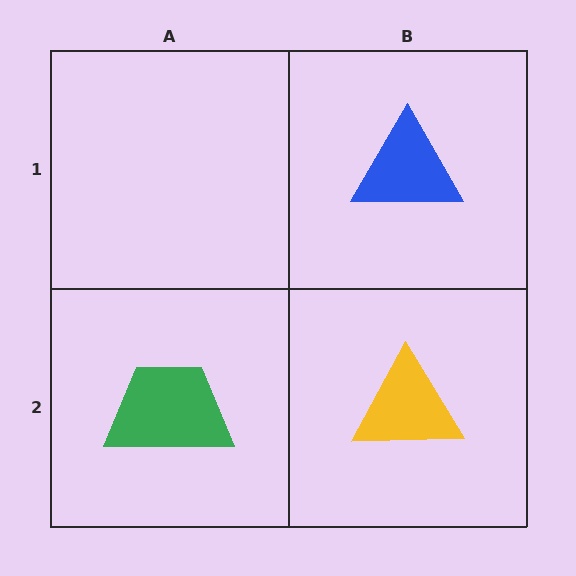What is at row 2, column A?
A green trapezoid.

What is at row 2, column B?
A yellow triangle.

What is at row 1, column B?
A blue triangle.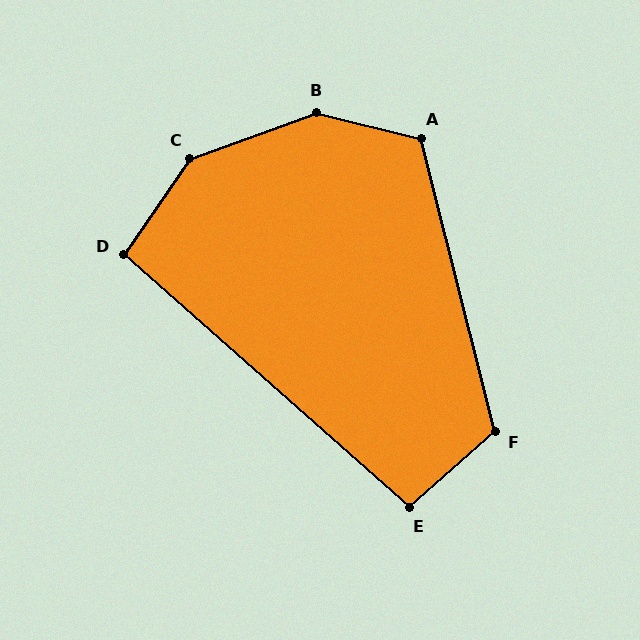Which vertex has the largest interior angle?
B, at approximately 146 degrees.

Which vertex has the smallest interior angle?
D, at approximately 97 degrees.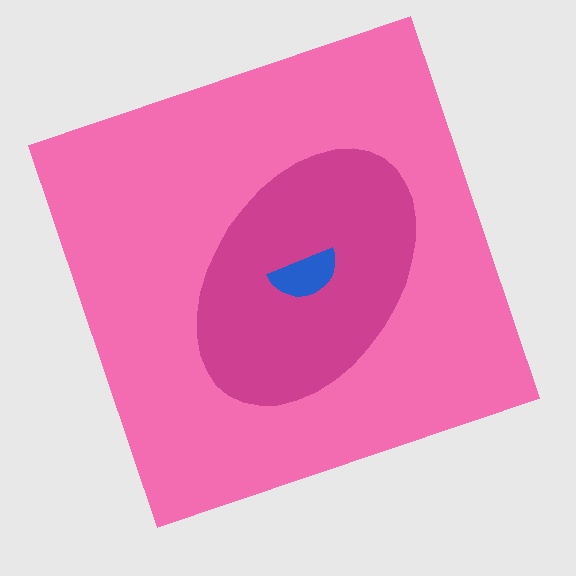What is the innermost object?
The blue semicircle.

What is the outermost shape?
The pink square.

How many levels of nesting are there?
3.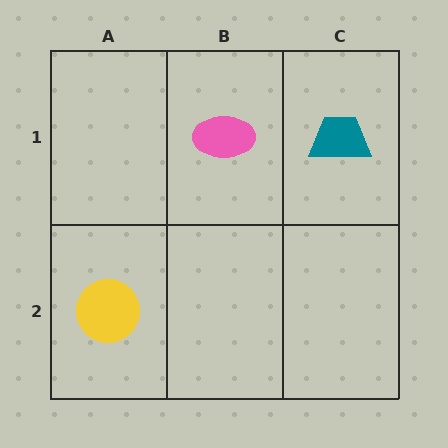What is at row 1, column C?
A teal trapezoid.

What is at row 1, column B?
A pink ellipse.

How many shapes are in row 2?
1 shape.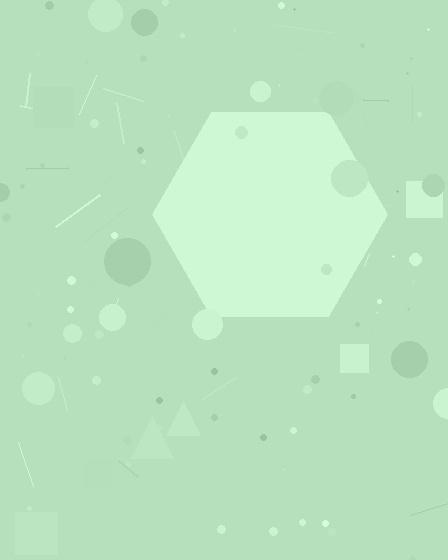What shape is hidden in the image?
A hexagon is hidden in the image.